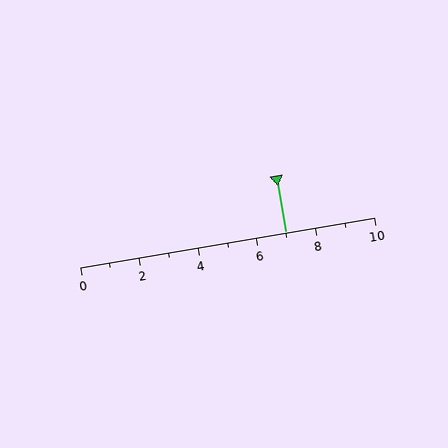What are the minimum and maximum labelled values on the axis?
The axis runs from 0 to 10.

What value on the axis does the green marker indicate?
The marker indicates approximately 7.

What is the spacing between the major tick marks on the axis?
The major ticks are spaced 2 apart.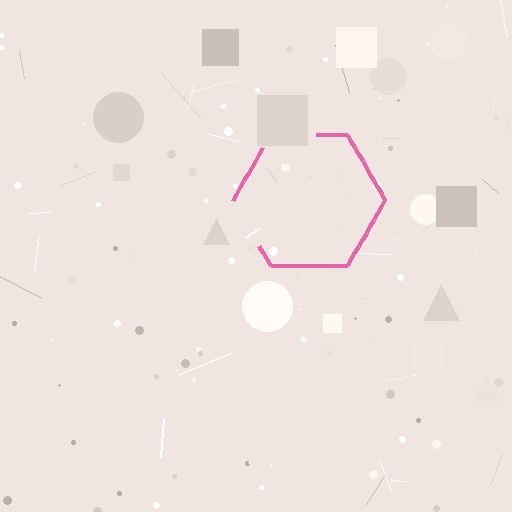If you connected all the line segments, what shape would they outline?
They would outline a hexagon.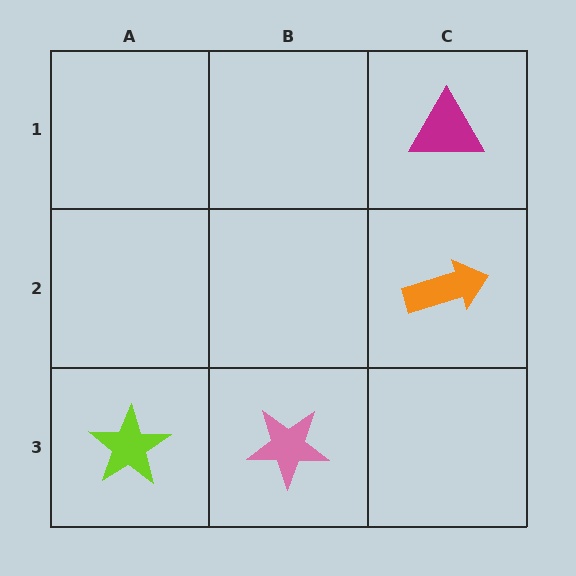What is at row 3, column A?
A lime star.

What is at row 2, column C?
An orange arrow.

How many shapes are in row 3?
2 shapes.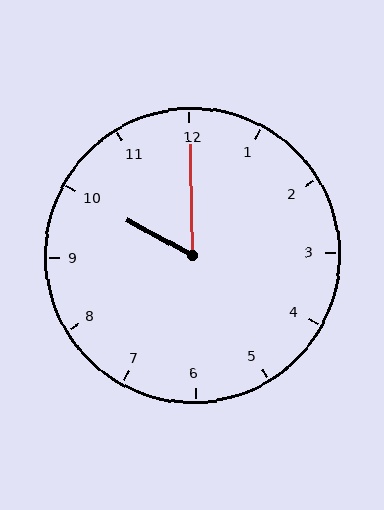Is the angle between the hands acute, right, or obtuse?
It is acute.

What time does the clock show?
10:00.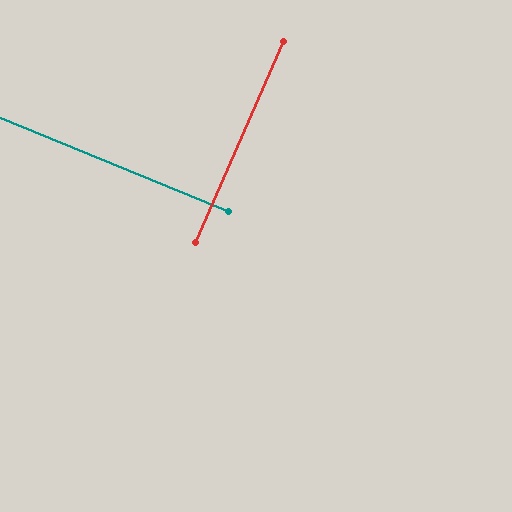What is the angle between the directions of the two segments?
Approximately 89 degrees.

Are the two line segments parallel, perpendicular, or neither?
Perpendicular — they meet at approximately 89°.